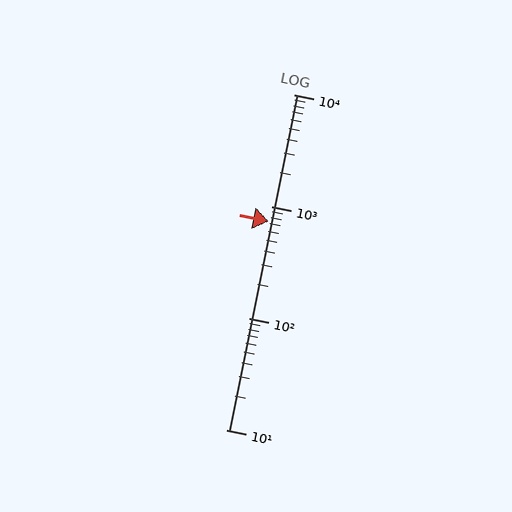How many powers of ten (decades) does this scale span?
The scale spans 3 decades, from 10 to 10000.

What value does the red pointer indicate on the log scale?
The pointer indicates approximately 730.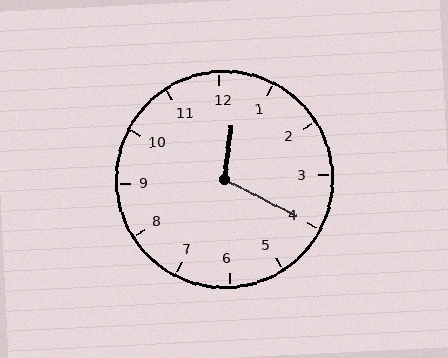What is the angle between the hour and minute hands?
Approximately 110 degrees.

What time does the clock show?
12:20.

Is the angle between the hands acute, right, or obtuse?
It is obtuse.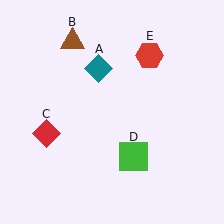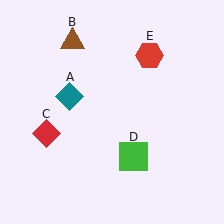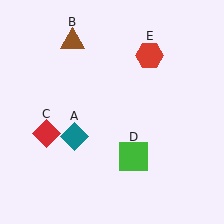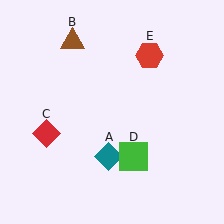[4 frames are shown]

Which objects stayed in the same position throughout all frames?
Brown triangle (object B) and red diamond (object C) and green square (object D) and red hexagon (object E) remained stationary.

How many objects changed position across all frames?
1 object changed position: teal diamond (object A).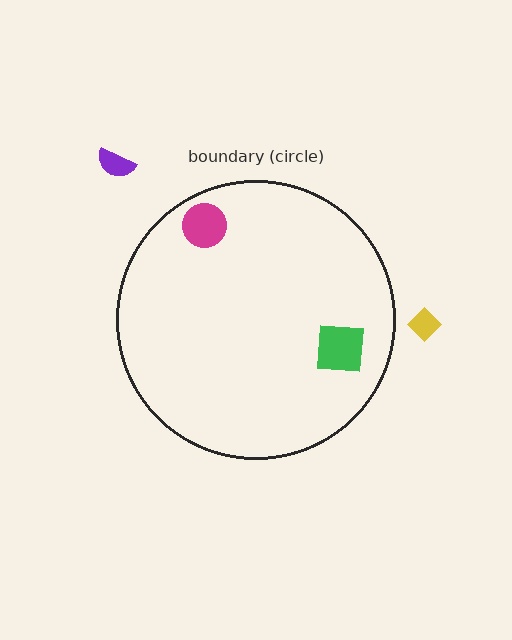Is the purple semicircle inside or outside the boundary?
Outside.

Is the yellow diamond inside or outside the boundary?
Outside.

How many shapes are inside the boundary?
2 inside, 2 outside.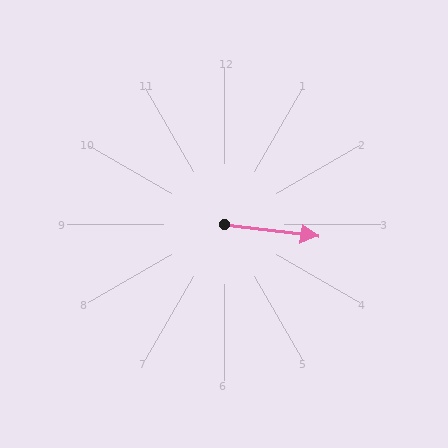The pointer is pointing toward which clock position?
Roughly 3 o'clock.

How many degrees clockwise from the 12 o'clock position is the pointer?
Approximately 97 degrees.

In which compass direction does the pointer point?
East.